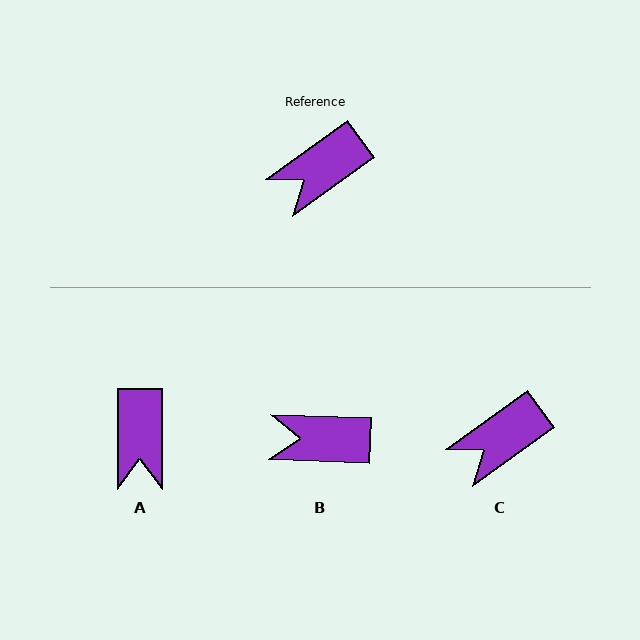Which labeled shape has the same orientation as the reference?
C.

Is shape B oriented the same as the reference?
No, it is off by about 38 degrees.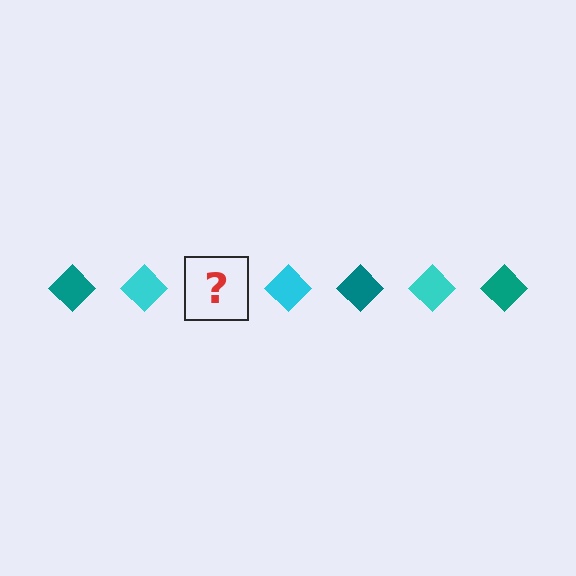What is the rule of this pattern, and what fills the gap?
The rule is that the pattern cycles through teal, cyan diamonds. The gap should be filled with a teal diamond.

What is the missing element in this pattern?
The missing element is a teal diamond.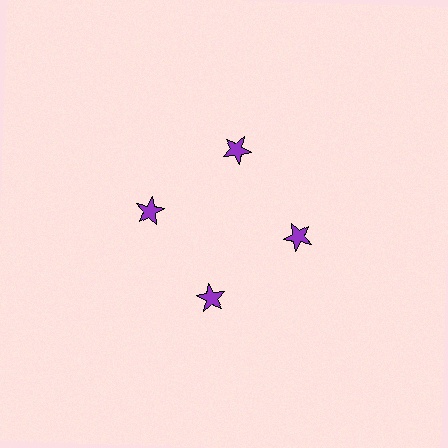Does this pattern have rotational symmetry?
Yes, this pattern has 4-fold rotational symmetry. It looks the same after rotating 90 degrees around the center.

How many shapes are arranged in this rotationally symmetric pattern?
There are 4 shapes, arranged in 4 groups of 1.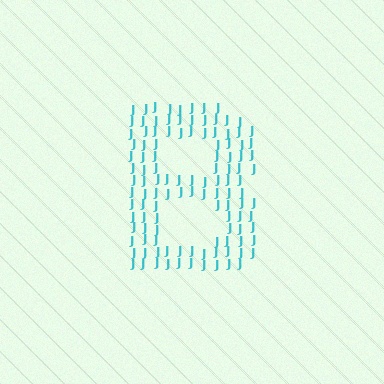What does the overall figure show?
The overall figure shows the letter B.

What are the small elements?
The small elements are letter J's.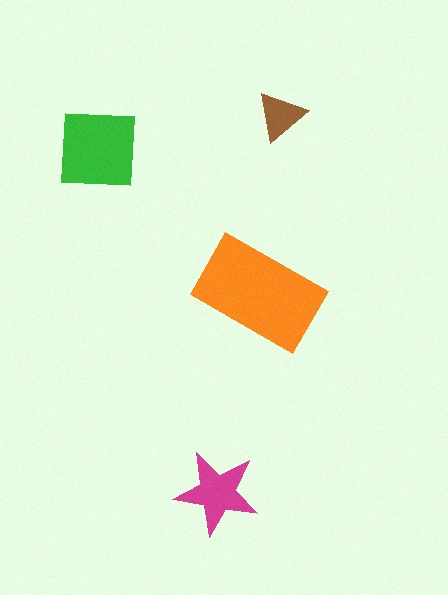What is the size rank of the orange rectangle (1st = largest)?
1st.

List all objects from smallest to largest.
The brown triangle, the magenta star, the green square, the orange rectangle.